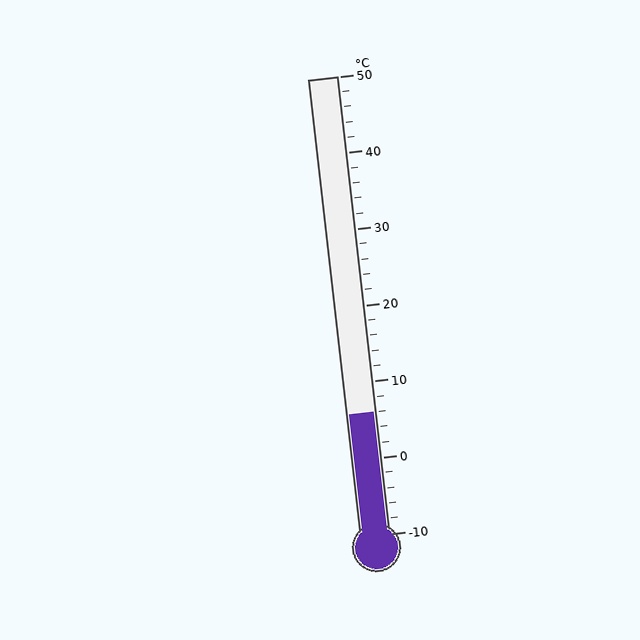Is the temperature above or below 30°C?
The temperature is below 30°C.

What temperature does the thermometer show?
The thermometer shows approximately 6°C.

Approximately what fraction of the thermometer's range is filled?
The thermometer is filled to approximately 25% of its range.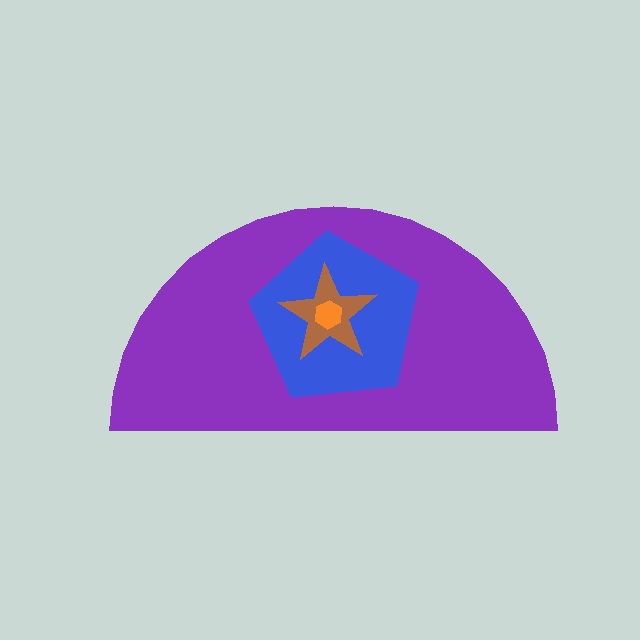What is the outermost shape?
The purple semicircle.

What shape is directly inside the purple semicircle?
The blue pentagon.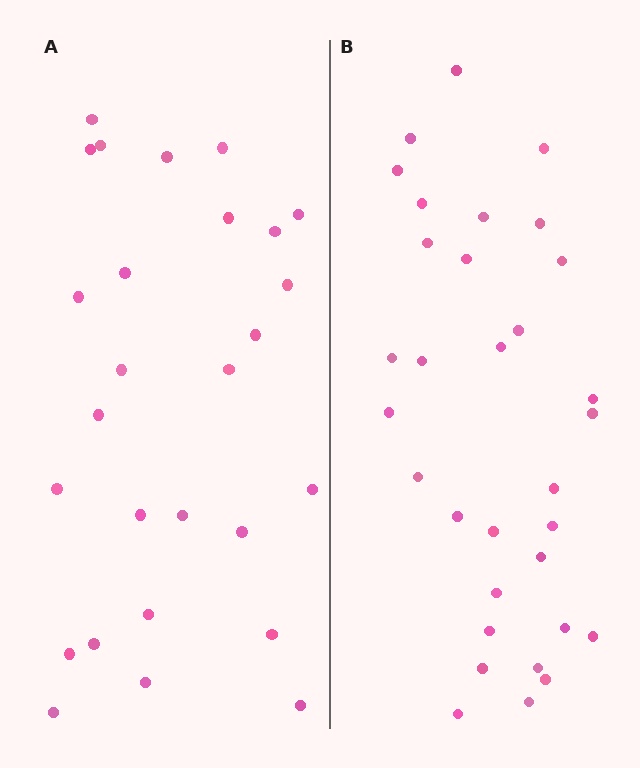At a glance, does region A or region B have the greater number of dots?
Region B (the right region) has more dots.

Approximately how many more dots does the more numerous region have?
Region B has about 5 more dots than region A.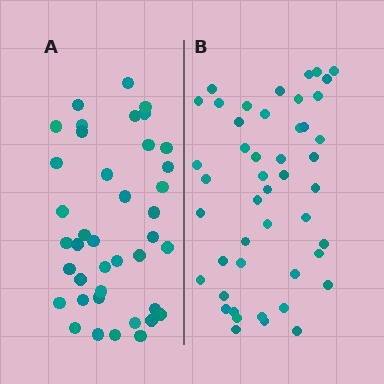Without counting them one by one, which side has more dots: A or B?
Region B (the right region) has more dots.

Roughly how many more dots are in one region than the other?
Region B has roughly 8 or so more dots than region A.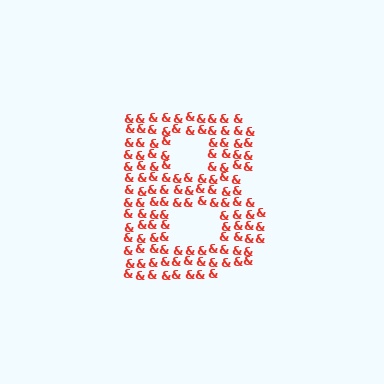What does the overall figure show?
The overall figure shows the letter B.